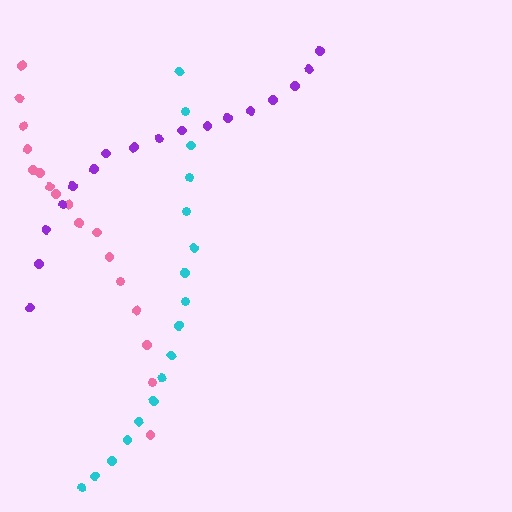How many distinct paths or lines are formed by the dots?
There are 3 distinct paths.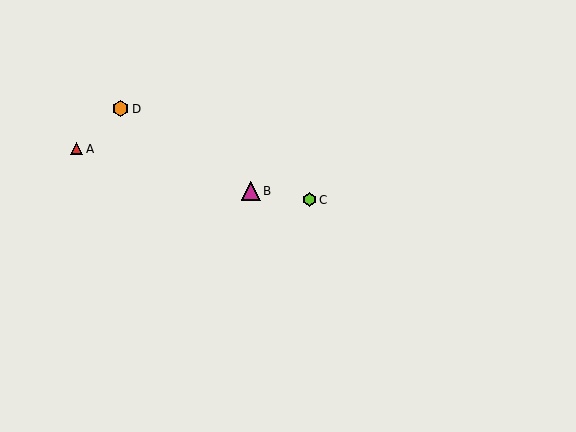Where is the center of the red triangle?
The center of the red triangle is at (77, 149).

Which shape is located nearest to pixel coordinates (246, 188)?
The magenta triangle (labeled B) at (251, 191) is nearest to that location.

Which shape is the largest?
The magenta triangle (labeled B) is the largest.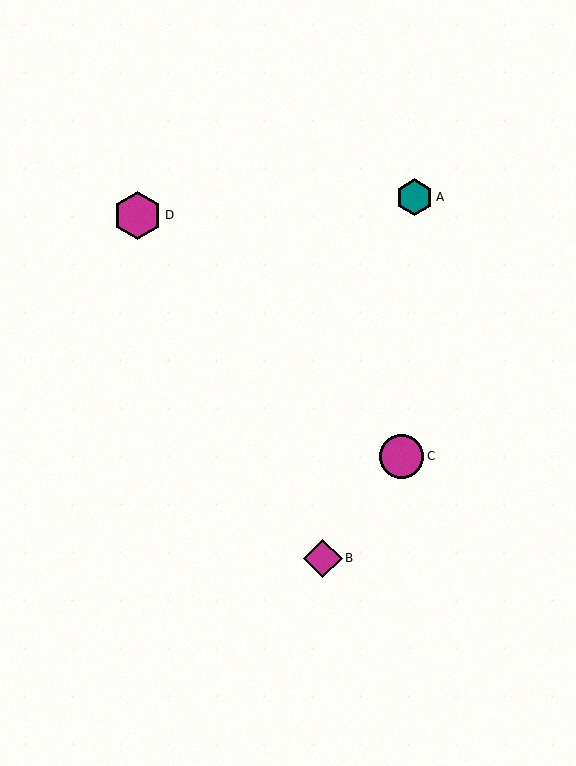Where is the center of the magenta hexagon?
The center of the magenta hexagon is at (138, 215).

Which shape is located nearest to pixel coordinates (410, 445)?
The magenta circle (labeled C) at (402, 456) is nearest to that location.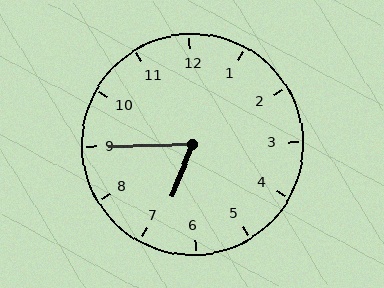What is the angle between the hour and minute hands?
Approximately 68 degrees.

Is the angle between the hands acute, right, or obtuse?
It is acute.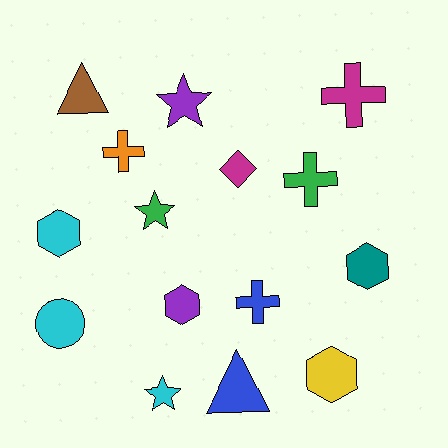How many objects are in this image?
There are 15 objects.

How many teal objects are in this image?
There is 1 teal object.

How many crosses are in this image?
There are 4 crosses.